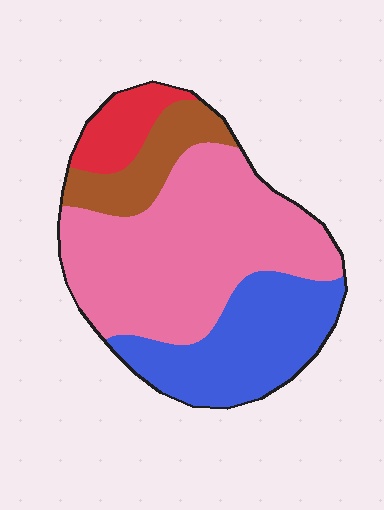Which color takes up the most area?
Pink, at roughly 50%.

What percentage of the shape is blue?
Blue covers 27% of the shape.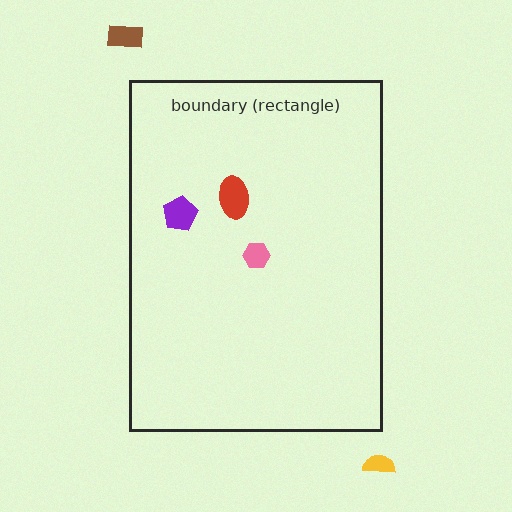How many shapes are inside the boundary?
3 inside, 2 outside.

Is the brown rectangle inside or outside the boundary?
Outside.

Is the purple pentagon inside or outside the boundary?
Inside.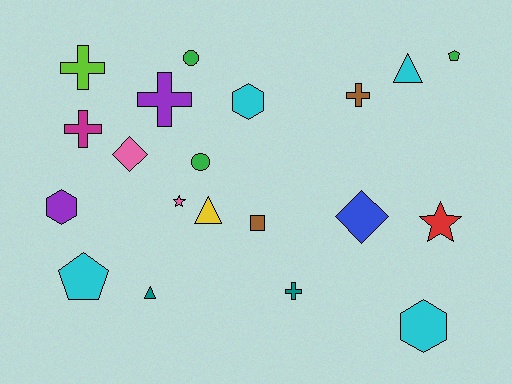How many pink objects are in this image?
There are 2 pink objects.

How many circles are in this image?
There are 2 circles.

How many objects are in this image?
There are 20 objects.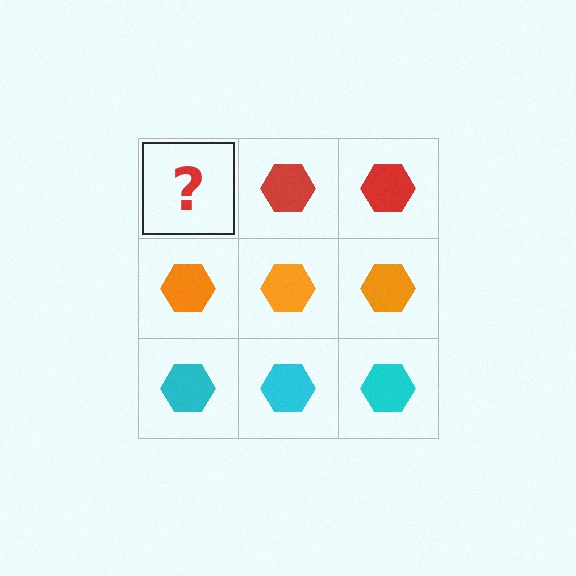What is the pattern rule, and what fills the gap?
The rule is that each row has a consistent color. The gap should be filled with a red hexagon.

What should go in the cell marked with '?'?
The missing cell should contain a red hexagon.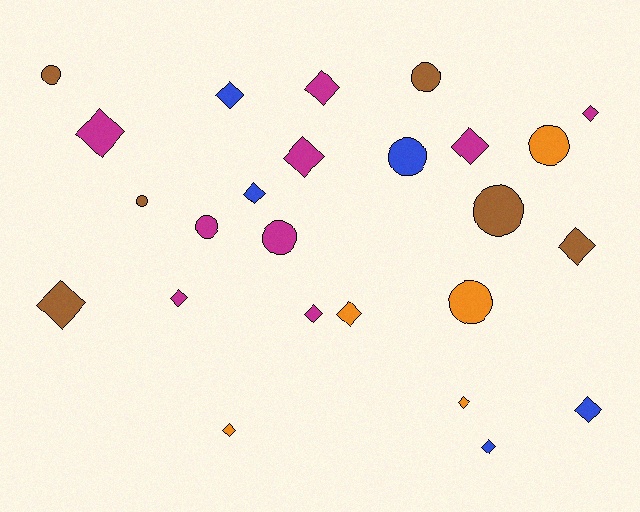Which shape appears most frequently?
Diamond, with 16 objects.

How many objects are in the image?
There are 25 objects.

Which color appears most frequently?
Magenta, with 9 objects.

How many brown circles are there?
There are 4 brown circles.